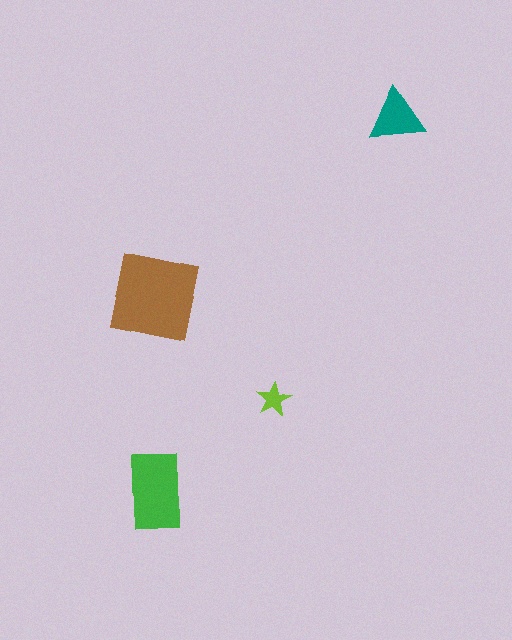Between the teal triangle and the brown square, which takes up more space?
The brown square.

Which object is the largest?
The brown square.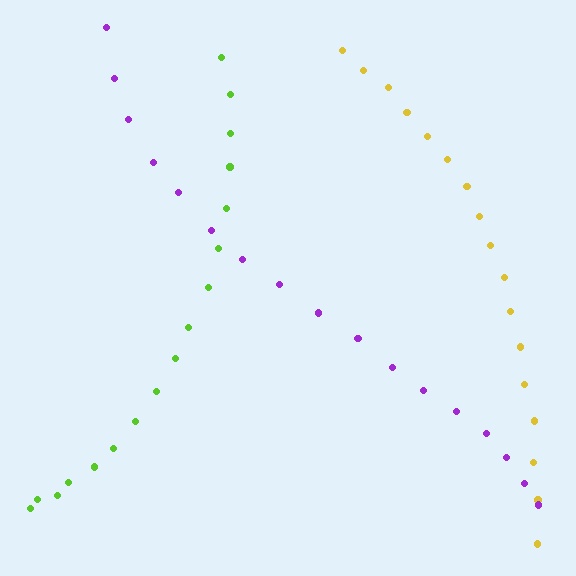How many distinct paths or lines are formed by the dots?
There are 3 distinct paths.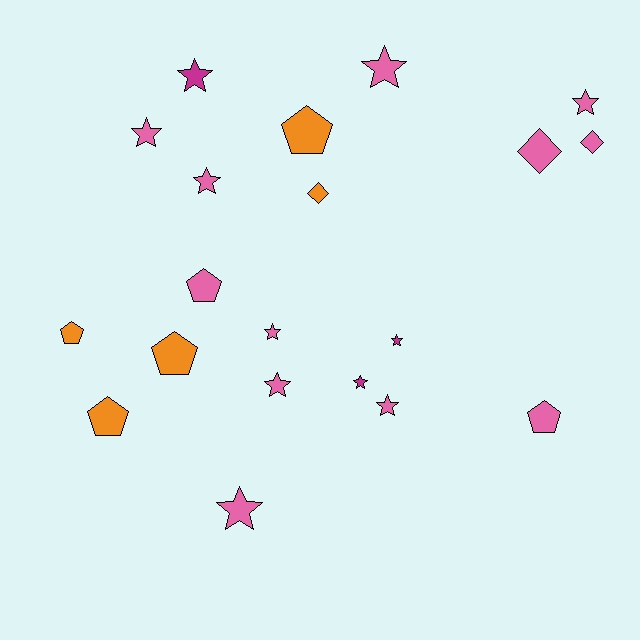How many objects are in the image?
There are 20 objects.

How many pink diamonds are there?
There are 2 pink diamonds.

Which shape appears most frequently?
Star, with 11 objects.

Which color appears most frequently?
Pink, with 12 objects.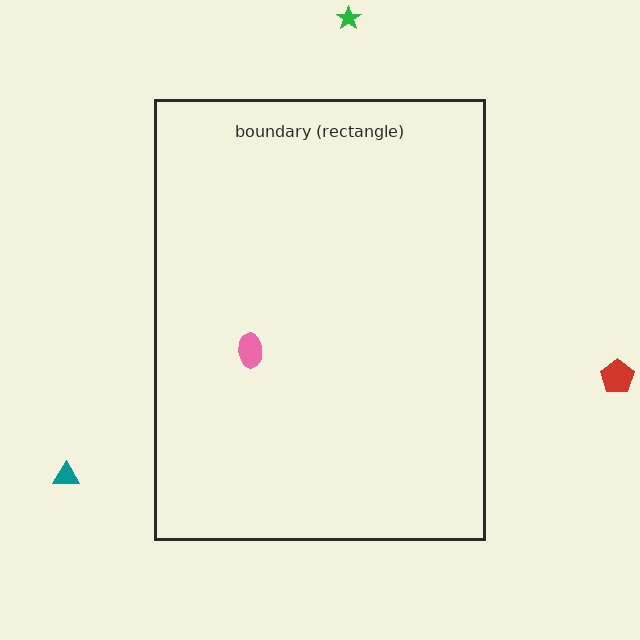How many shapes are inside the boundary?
1 inside, 3 outside.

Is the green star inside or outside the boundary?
Outside.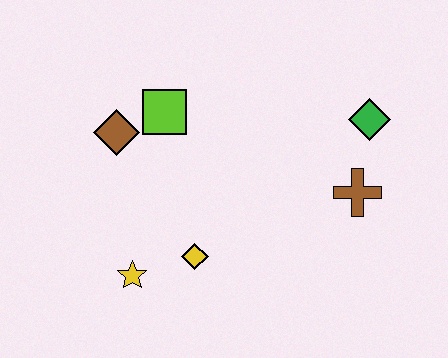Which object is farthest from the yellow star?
The green diamond is farthest from the yellow star.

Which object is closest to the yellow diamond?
The yellow star is closest to the yellow diamond.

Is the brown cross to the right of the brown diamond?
Yes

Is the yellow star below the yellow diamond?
Yes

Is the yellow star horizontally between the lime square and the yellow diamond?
No